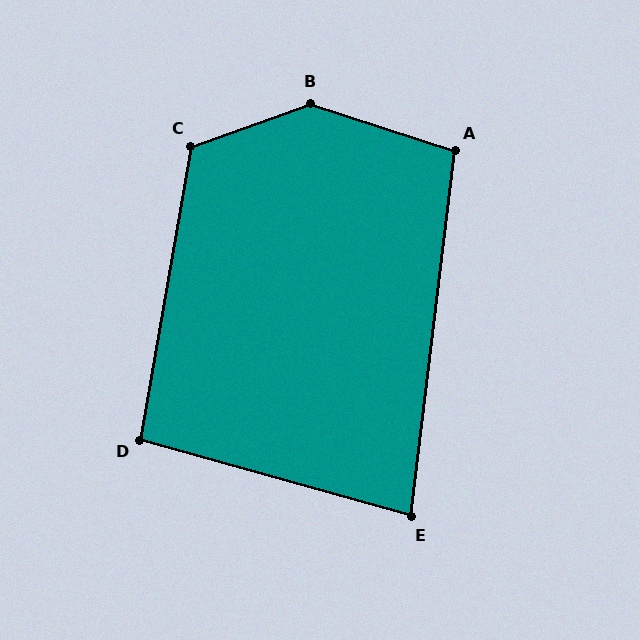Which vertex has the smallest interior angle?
E, at approximately 81 degrees.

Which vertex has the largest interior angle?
B, at approximately 142 degrees.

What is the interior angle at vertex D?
Approximately 96 degrees (obtuse).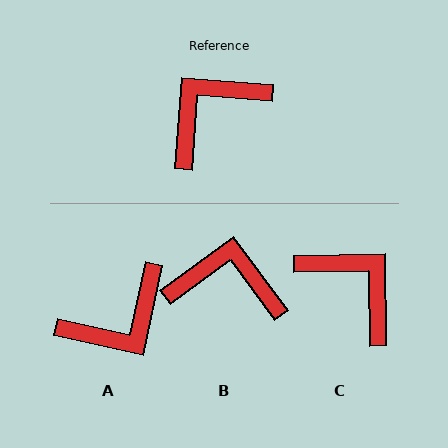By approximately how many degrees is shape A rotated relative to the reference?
Approximately 172 degrees counter-clockwise.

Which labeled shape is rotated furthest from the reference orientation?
A, about 172 degrees away.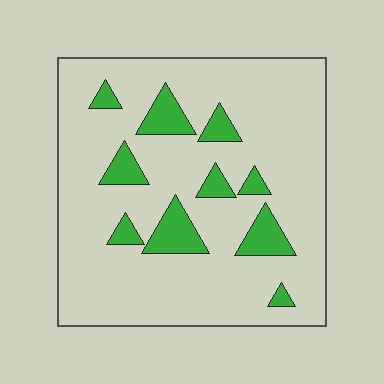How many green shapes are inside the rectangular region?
10.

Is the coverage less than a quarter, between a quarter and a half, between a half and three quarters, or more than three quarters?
Less than a quarter.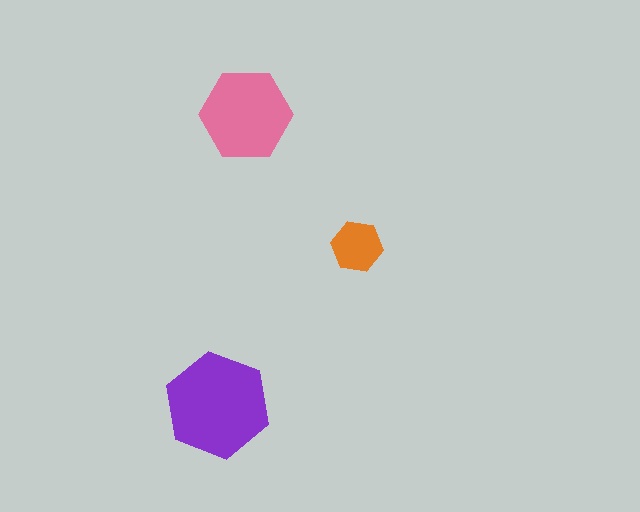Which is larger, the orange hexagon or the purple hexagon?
The purple one.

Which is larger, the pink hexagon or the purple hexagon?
The purple one.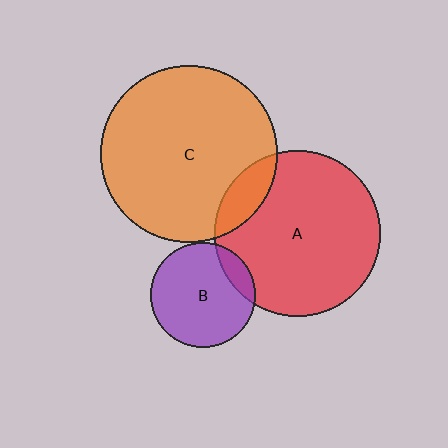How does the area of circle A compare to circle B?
Approximately 2.5 times.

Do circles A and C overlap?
Yes.